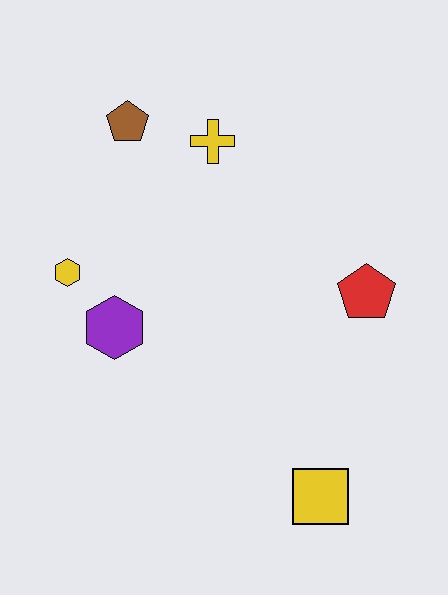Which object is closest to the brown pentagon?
The yellow cross is closest to the brown pentagon.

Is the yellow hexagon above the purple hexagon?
Yes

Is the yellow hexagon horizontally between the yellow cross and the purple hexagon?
No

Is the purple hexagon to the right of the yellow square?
No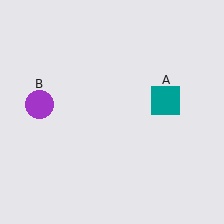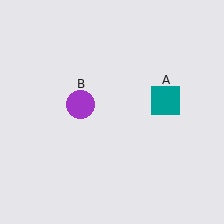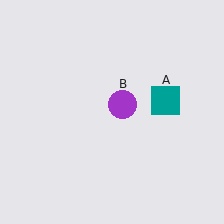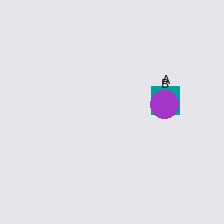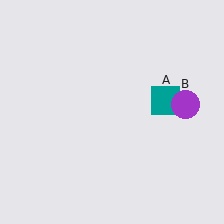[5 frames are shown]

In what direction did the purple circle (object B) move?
The purple circle (object B) moved right.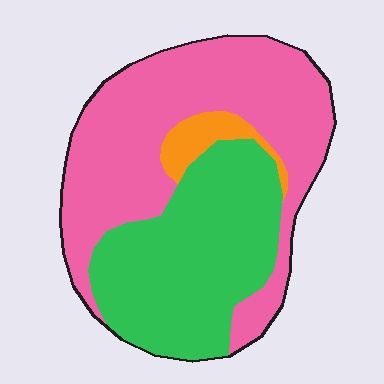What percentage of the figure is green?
Green covers 41% of the figure.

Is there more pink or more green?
Pink.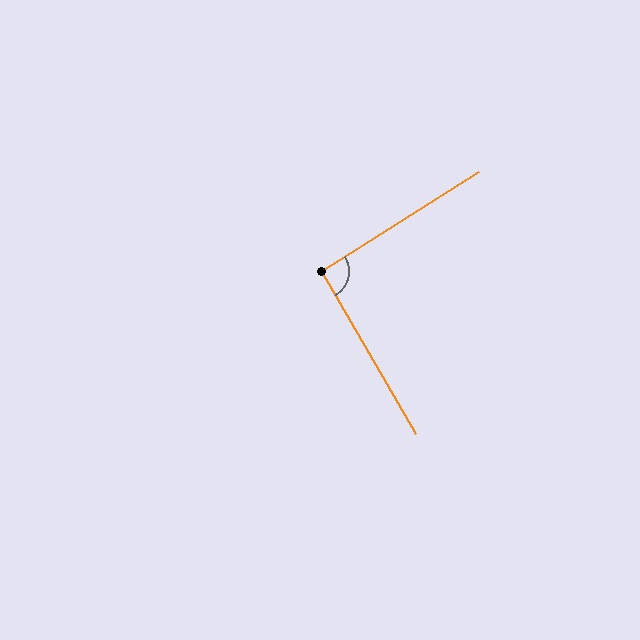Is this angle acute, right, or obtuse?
It is approximately a right angle.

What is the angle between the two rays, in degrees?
Approximately 92 degrees.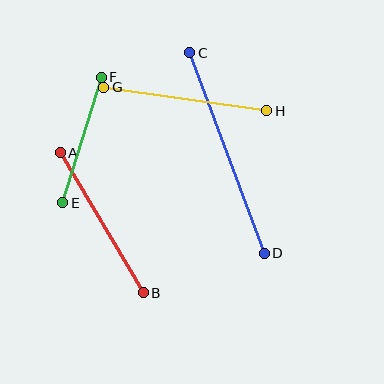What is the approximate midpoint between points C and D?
The midpoint is at approximately (227, 153) pixels.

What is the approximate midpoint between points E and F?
The midpoint is at approximately (82, 140) pixels.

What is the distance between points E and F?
The distance is approximately 132 pixels.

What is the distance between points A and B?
The distance is approximately 163 pixels.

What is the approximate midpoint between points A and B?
The midpoint is at approximately (102, 223) pixels.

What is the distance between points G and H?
The distance is approximately 165 pixels.